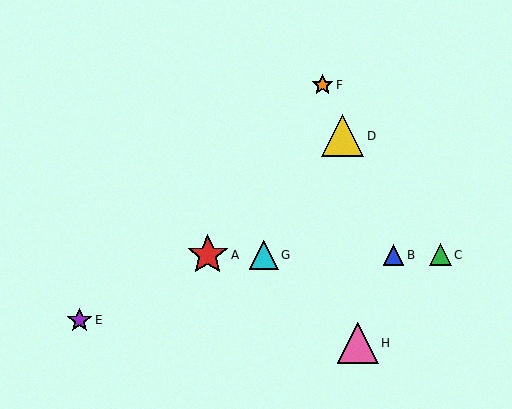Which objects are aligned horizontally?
Objects A, B, C, G are aligned horizontally.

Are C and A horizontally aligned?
Yes, both are at y≈255.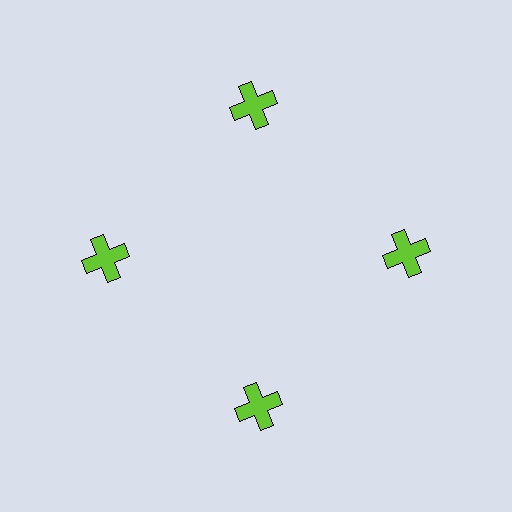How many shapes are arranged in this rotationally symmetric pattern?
There are 4 shapes, arranged in 4 groups of 1.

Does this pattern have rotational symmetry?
Yes, this pattern has 4-fold rotational symmetry. It looks the same after rotating 90 degrees around the center.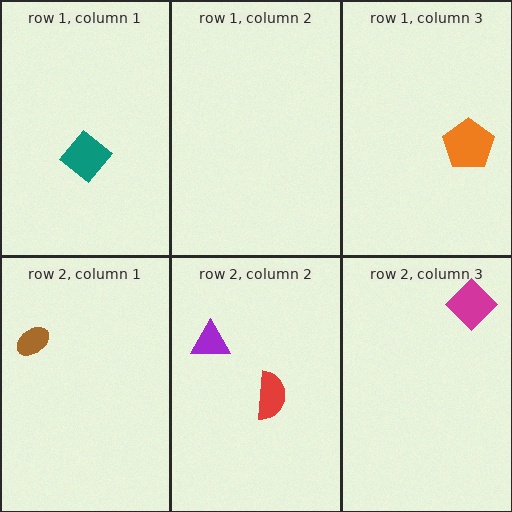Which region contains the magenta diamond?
The row 2, column 3 region.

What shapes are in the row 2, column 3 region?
The magenta diamond.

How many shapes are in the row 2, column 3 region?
1.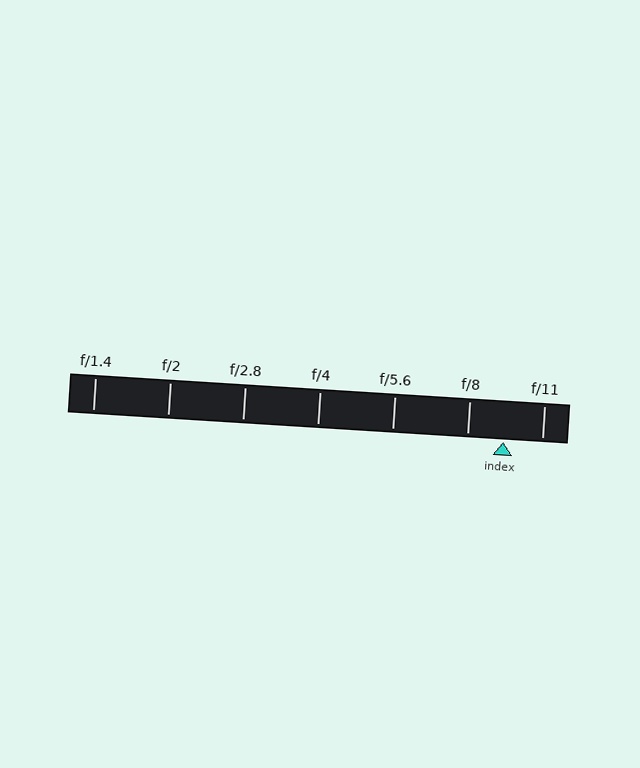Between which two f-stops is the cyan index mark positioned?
The index mark is between f/8 and f/11.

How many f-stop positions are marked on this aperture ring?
There are 7 f-stop positions marked.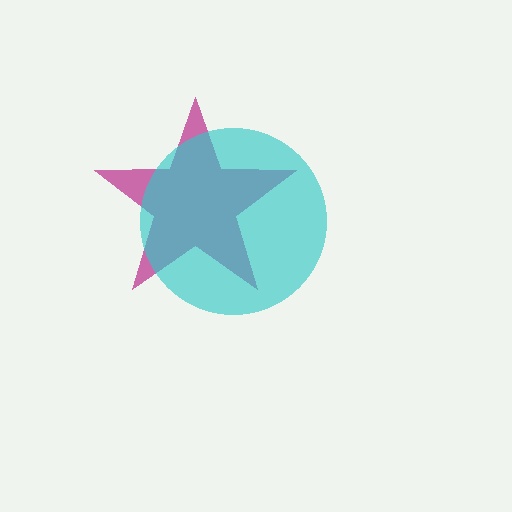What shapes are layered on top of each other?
The layered shapes are: a magenta star, a cyan circle.